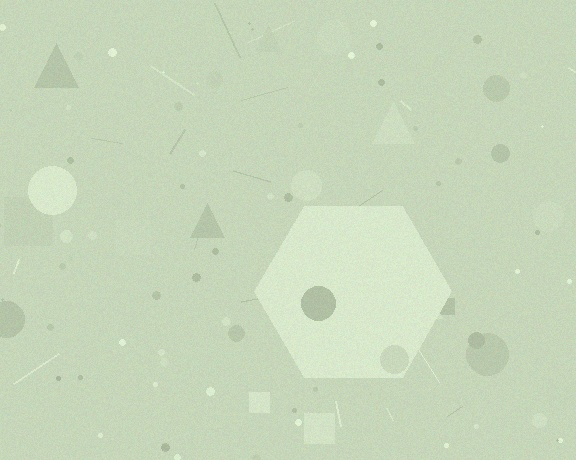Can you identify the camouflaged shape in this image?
The camouflaged shape is a hexagon.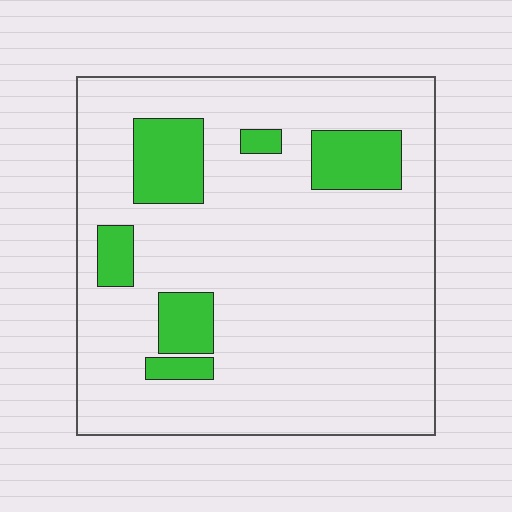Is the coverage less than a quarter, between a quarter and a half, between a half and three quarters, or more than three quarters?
Less than a quarter.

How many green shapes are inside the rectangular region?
6.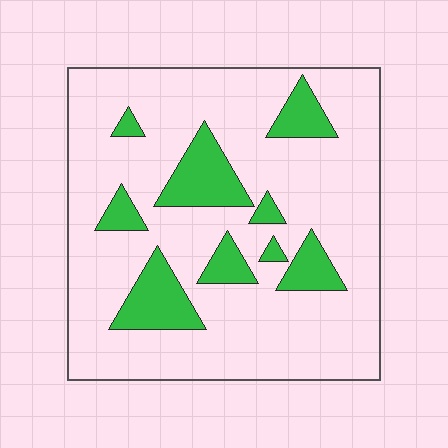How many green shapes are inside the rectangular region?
9.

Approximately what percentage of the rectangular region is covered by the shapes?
Approximately 20%.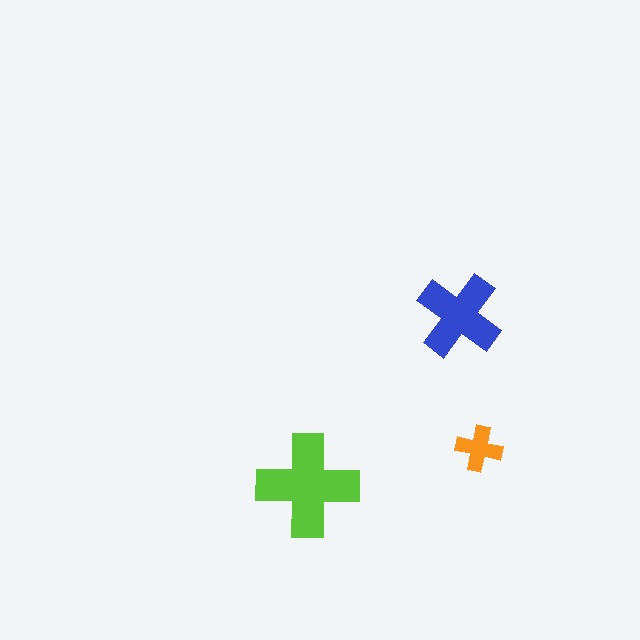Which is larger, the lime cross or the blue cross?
The lime one.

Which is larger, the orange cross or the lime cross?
The lime one.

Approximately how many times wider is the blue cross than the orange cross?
About 2 times wider.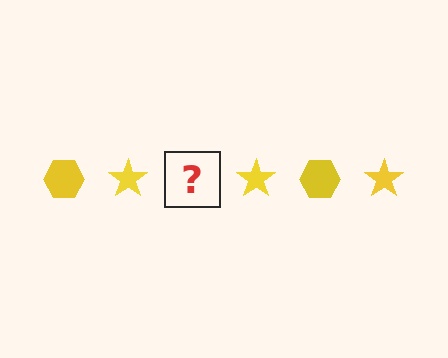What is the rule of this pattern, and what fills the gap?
The rule is that the pattern cycles through hexagon, star shapes in yellow. The gap should be filled with a yellow hexagon.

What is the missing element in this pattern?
The missing element is a yellow hexagon.